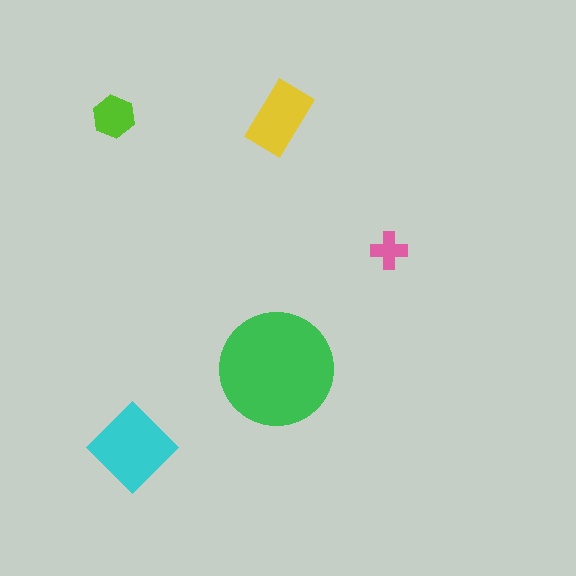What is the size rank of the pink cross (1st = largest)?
5th.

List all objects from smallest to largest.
The pink cross, the lime hexagon, the yellow rectangle, the cyan diamond, the green circle.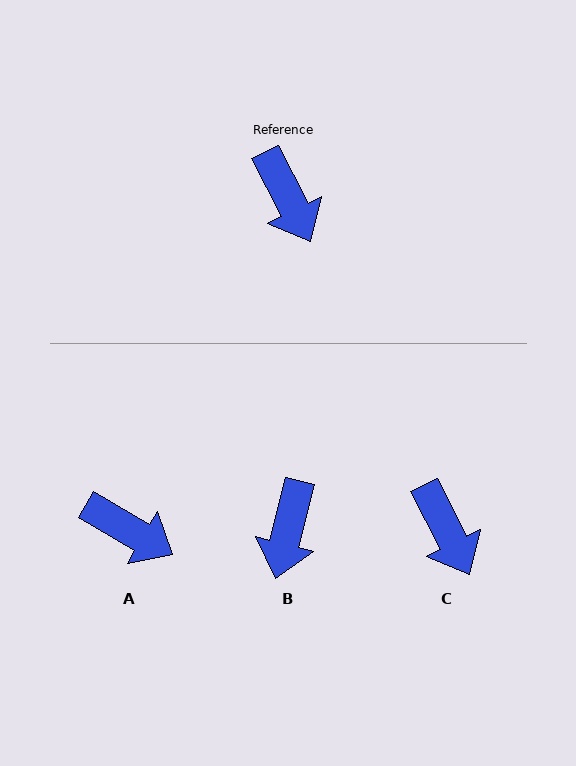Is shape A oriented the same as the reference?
No, it is off by about 33 degrees.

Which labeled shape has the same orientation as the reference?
C.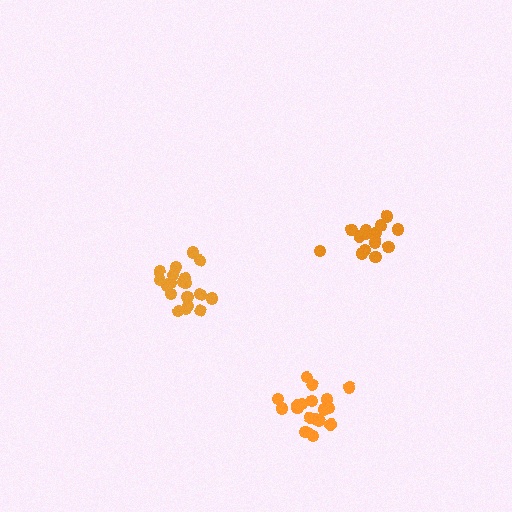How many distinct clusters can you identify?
There are 3 distinct clusters.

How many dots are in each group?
Group 1: 19 dots, Group 2: 15 dots, Group 3: 19 dots (53 total).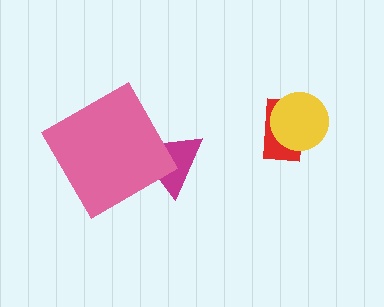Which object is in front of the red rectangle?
The yellow circle is in front of the red rectangle.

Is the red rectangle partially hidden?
Yes, it is partially covered by another shape.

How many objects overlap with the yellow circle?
1 object overlaps with the yellow circle.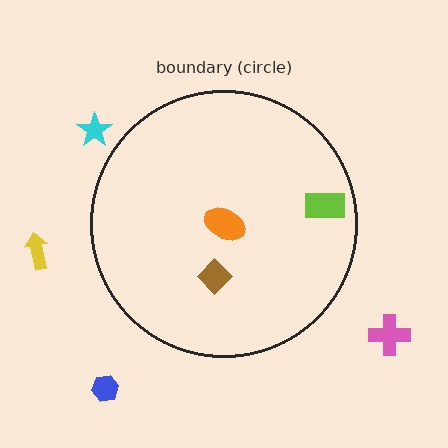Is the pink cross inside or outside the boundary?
Outside.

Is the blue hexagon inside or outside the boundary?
Outside.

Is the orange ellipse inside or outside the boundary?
Inside.